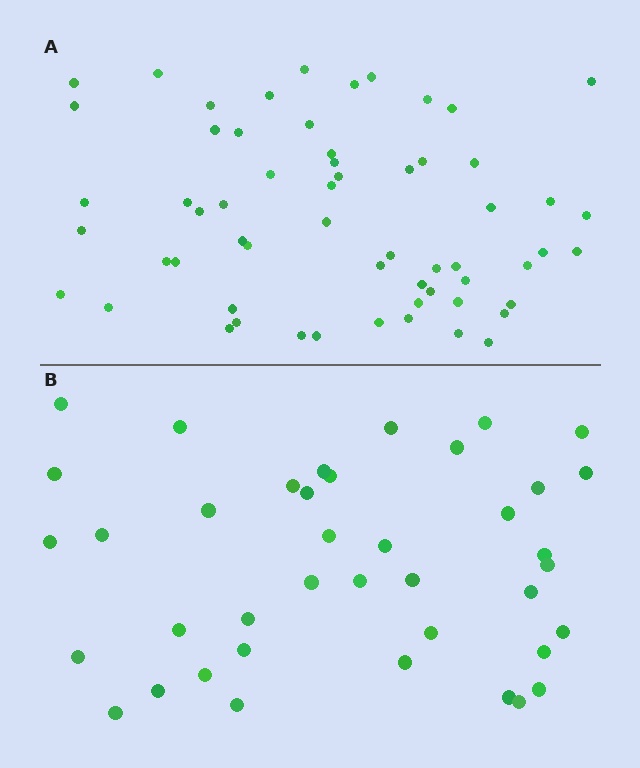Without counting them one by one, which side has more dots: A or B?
Region A (the top region) has more dots.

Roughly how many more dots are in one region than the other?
Region A has approximately 20 more dots than region B.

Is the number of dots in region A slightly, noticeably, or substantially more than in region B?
Region A has substantially more. The ratio is roughly 1.5 to 1.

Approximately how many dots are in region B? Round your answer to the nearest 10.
About 40 dots.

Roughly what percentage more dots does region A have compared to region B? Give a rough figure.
About 50% more.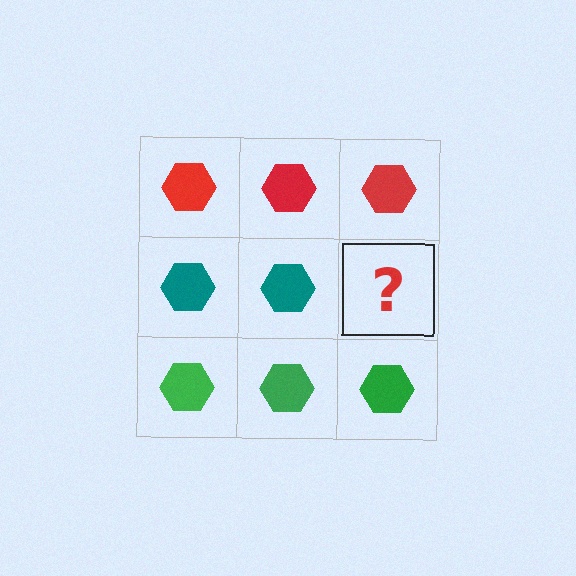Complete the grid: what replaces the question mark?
The question mark should be replaced with a teal hexagon.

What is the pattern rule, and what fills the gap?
The rule is that each row has a consistent color. The gap should be filled with a teal hexagon.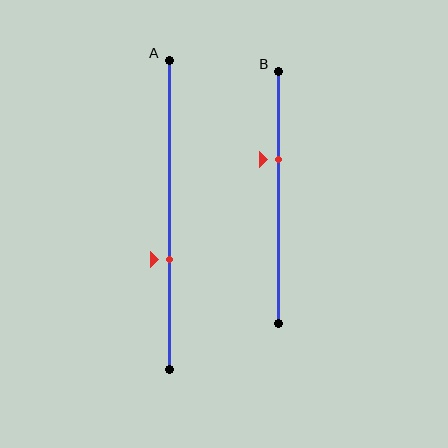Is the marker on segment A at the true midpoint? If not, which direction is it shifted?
No, the marker on segment A is shifted downward by about 15% of the segment length.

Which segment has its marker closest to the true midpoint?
Segment A has its marker closest to the true midpoint.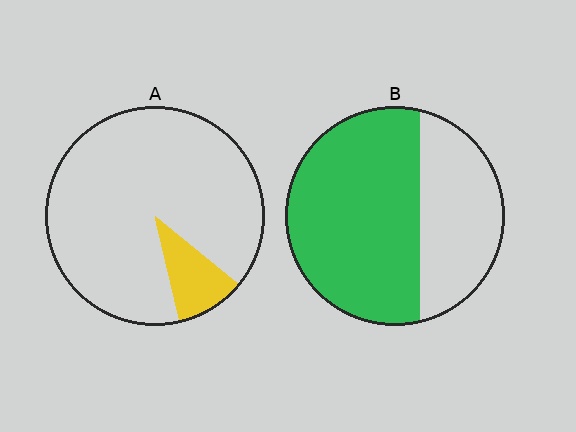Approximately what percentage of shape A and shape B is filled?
A is approximately 10% and B is approximately 65%.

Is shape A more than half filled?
No.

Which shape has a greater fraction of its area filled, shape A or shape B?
Shape B.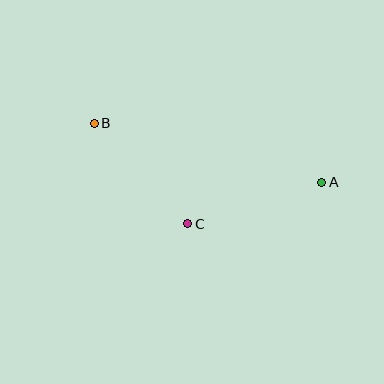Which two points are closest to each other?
Points B and C are closest to each other.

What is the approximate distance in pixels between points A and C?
The distance between A and C is approximately 140 pixels.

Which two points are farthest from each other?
Points A and B are farthest from each other.